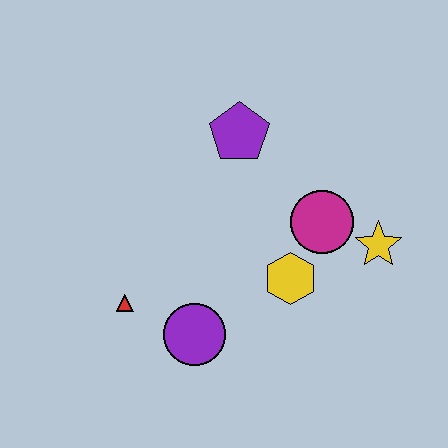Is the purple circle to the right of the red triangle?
Yes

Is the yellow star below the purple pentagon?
Yes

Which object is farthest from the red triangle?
The yellow star is farthest from the red triangle.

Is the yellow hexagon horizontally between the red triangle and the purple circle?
No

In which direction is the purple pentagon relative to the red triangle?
The purple pentagon is above the red triangle.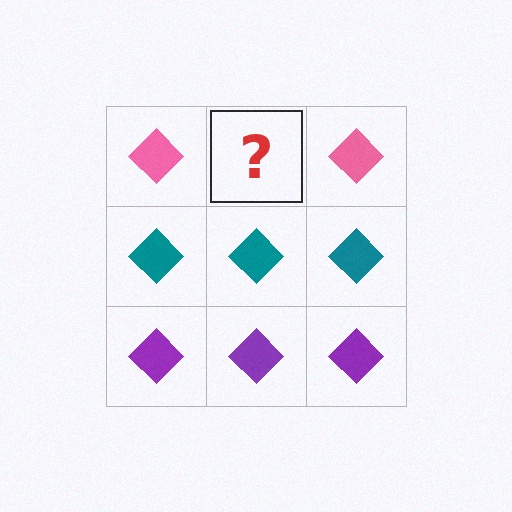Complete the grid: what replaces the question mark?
The question mark should be replaced with a pink diamond.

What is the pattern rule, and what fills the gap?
The rule is that each row has a consistent color. The gap should be filled with a pink diamond.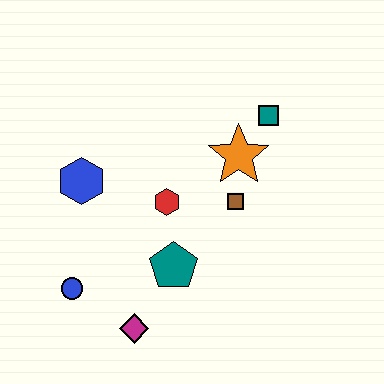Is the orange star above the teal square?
No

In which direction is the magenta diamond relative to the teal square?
The magenta diamond is below the teal square.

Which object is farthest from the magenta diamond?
The teal square is farthest from the magenta diamond.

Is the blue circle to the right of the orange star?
No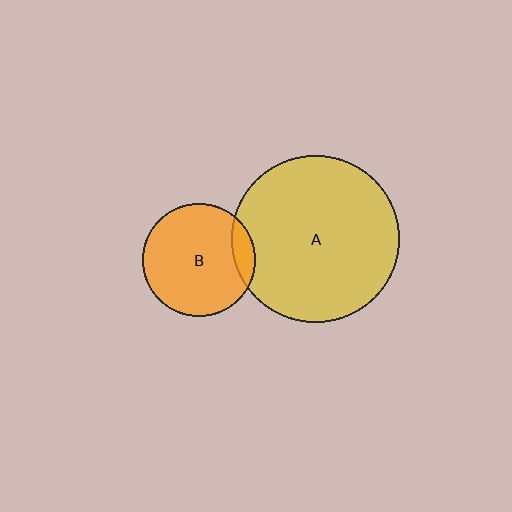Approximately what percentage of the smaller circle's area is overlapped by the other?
Approximately 10%.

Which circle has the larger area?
Circle A (yellow).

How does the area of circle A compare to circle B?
Approximately 2.2 times.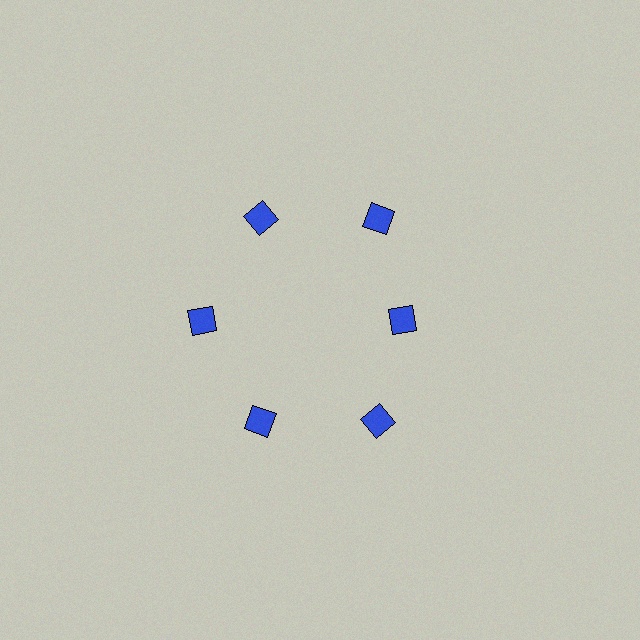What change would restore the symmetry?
The symmetry would be restored by moving it outward, back onto the ring so that all 6 diamonds sit at equal angles and equal distance from the center.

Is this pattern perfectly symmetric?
No. The 6 blue diamonds are arranged in a ring, but one element near the 3 o'clock position is pulled inward toward the center, breaking the 6-fold rotational symmetry.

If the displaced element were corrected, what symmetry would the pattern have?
It would have 6-fold rotational symmetry — the pattern would map onto itself every 60 degrees.